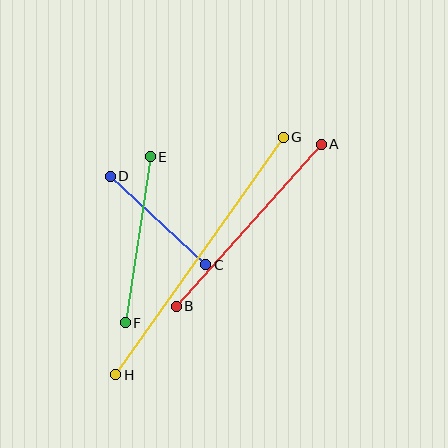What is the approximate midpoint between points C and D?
The midpoint is at approximately (158, 220) pixels.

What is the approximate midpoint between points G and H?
The midpoint is at approximately (199, 256) pixels.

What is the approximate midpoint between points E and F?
The midpoint is at approximately (138, 240) pixels.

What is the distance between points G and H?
The distance is approximately 291 pixels.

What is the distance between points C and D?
The distance is approximately 130 pixels.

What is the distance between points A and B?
The distance is approximately 217 pixels.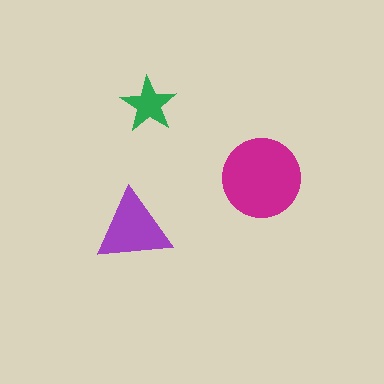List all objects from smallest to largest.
The green star, the purple triangle, the magenta circle.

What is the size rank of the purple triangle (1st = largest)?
2nd.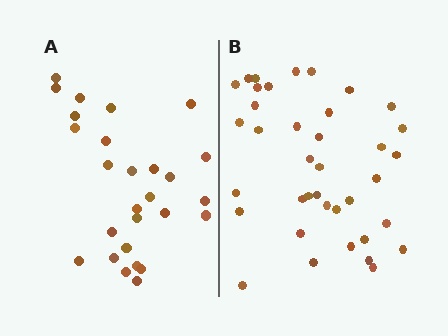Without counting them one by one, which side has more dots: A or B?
Region B (the right region) has more dots.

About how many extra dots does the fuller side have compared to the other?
Region B has roughly 12 or so more dots than region A.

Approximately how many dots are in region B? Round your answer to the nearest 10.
About 40 dots. (The exact count is 38, which rounds to 40.)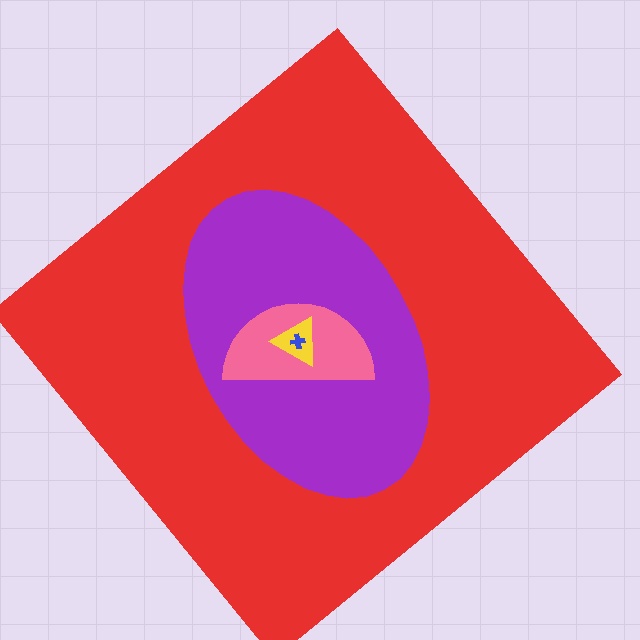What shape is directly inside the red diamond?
The purple ellipse.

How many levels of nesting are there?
5.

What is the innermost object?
The blue cross.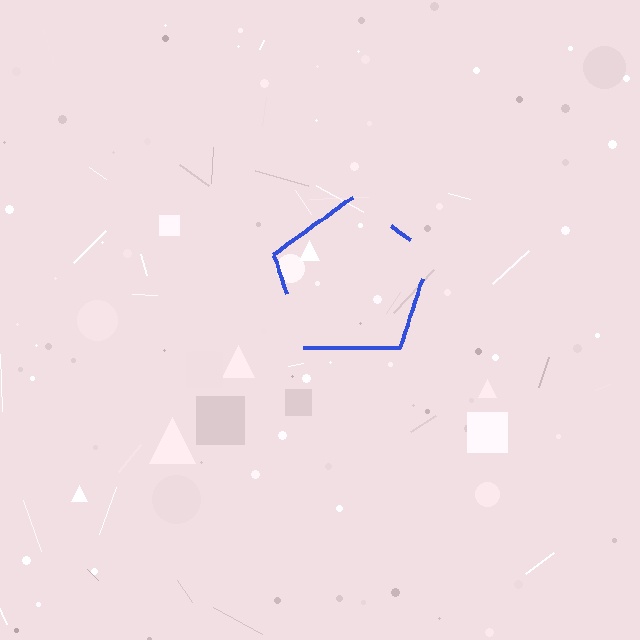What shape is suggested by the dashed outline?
The dashed outline suggests a pentagon.